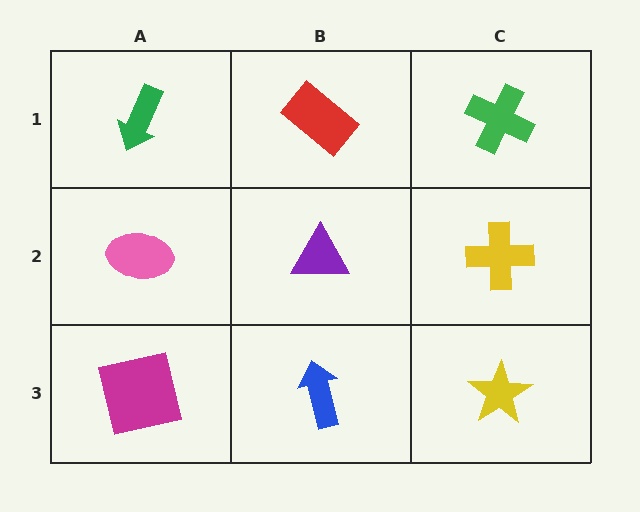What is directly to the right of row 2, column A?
A purple triangle.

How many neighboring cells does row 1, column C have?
2.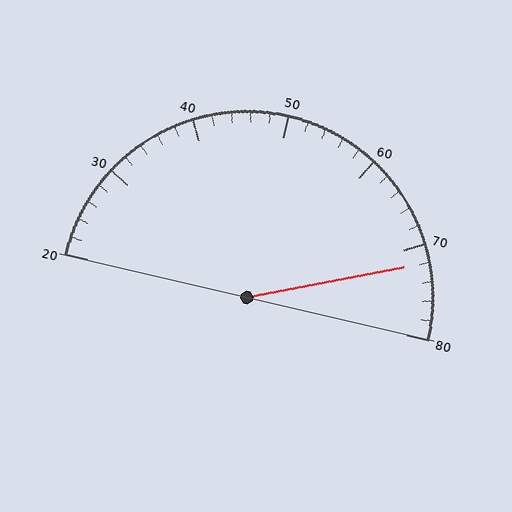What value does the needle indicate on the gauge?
The needle indicates approximately 72.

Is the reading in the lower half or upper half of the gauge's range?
The reading is in the upper half of the range (20 to 80).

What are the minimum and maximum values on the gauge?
The gauge ranges from 20 to 80.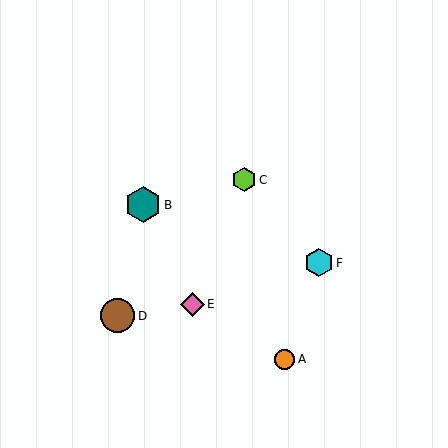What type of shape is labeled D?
Shape D is a brown circle.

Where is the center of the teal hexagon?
The center of the teal hexagon is at (143, 205).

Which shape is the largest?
The teal hexagon (labeled B) is the largest.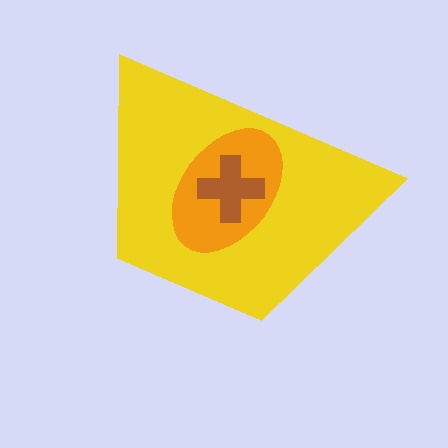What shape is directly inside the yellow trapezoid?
The orange ellipse.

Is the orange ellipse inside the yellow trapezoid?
Yes.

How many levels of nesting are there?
3.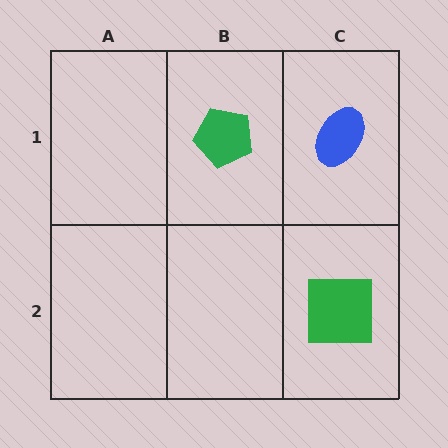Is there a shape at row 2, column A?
No, that cell is empty.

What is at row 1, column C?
A blue ellipse.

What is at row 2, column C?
A green square.